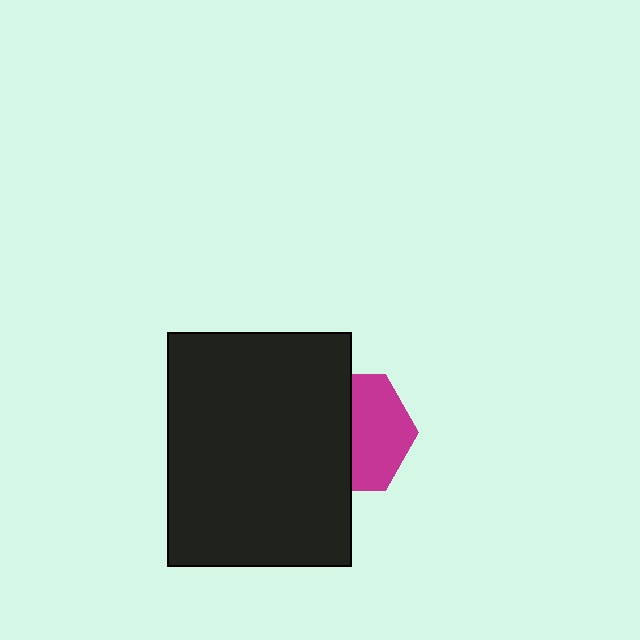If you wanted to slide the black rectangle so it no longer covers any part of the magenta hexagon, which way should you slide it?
Slide it left — that is the most direct way to separate the two shapes.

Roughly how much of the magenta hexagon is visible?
About half of it is visible (roughly 50%).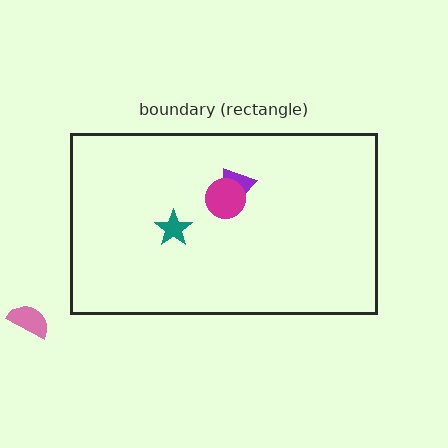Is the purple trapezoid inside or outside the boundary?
Inside.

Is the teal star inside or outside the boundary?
Inside.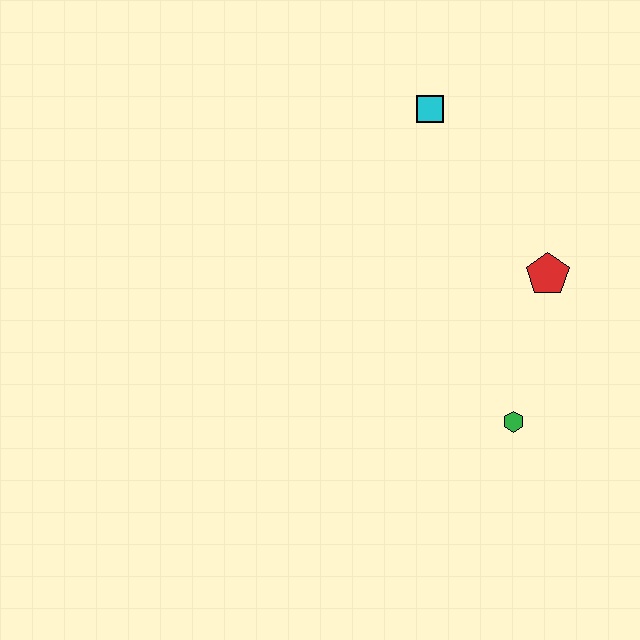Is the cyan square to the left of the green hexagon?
Yes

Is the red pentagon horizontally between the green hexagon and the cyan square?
No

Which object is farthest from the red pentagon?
The cyan square is farthest from the red pentagon.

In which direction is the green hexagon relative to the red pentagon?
The green hexagon is below the red pentagon.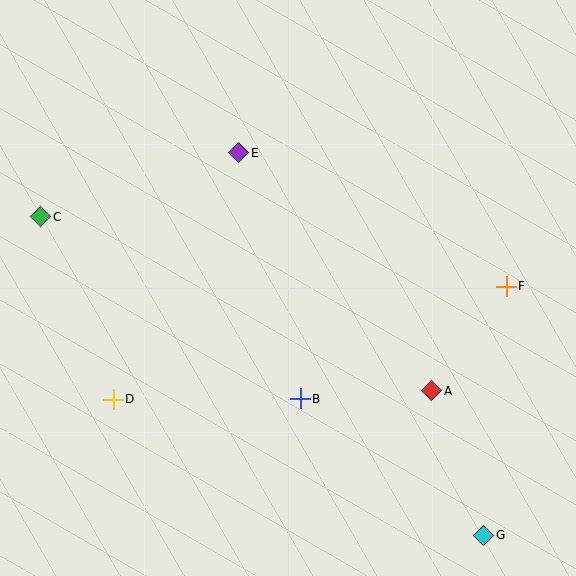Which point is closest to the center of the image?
Point B at (300, 399) is closest to the center.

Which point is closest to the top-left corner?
Point C is closest to the top-left corner.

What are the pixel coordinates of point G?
Point G is at (484, 535).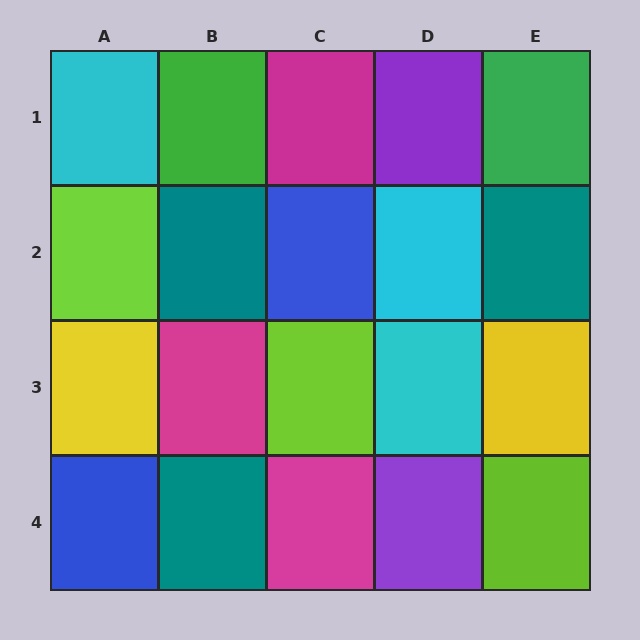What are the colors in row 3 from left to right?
Yellow, magenta, lime, cyan, yellow.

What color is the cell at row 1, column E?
Green.